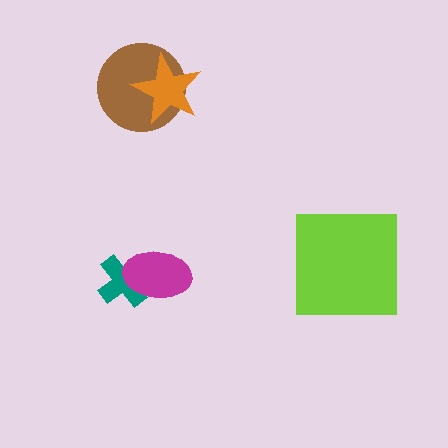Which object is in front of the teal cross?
The magenta ellipse is in front of the teal cross.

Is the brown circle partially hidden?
Yes, it is partially covered by another shape.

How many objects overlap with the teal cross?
1 object overlaps with the teal cross.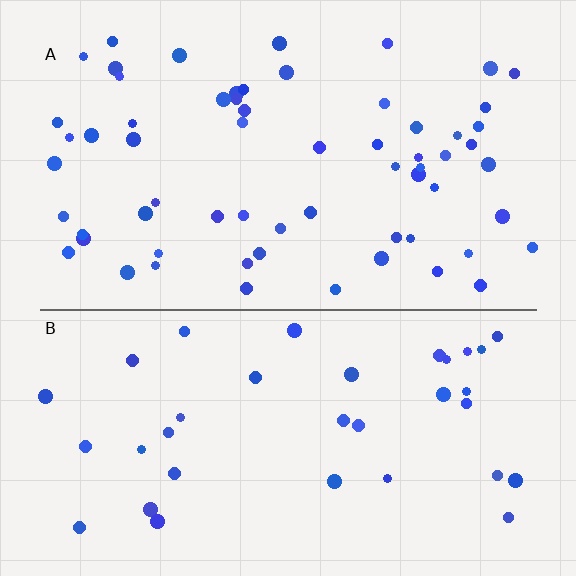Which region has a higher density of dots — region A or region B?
A (the top).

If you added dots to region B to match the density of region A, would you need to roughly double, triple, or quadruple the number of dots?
Approximately double.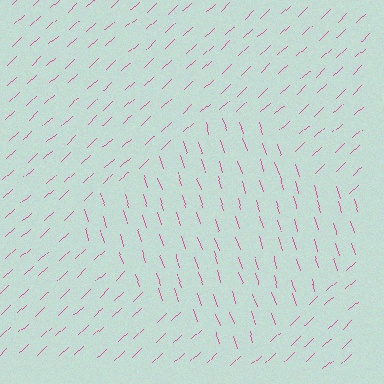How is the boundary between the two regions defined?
The boundary is defined purely by a change in line orientation (approximately 65 degrees difference). All lines are the same color and thickness.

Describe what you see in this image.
The image is filled with small pink line segments. A diamond region in the image has lines oriented differently from the surrounding lines, creating a visible texture boundary.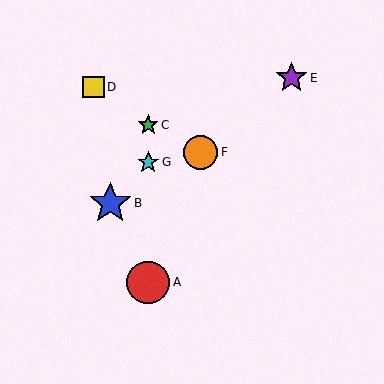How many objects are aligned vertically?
3 objects (A, C, G) are aligned vertically.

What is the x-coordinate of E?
Object E is at x≈291.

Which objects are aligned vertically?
Objects A, C, G are aligned vertically.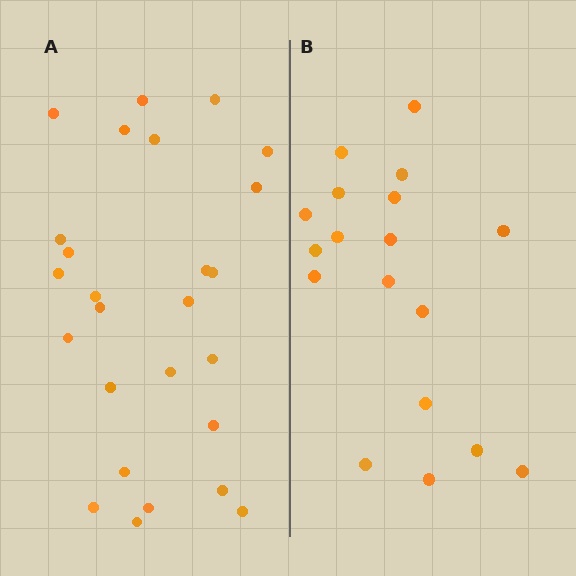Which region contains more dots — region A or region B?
Region A (the left region) has more dots.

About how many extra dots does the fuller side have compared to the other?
Region A has roughly 8 or so more dots than region B.